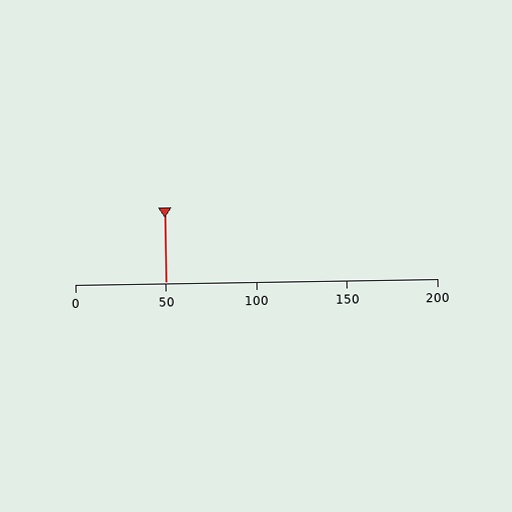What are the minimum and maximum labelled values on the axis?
The axis runs from 0 to 200.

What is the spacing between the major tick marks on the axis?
The major ticks are spaced 50 apart.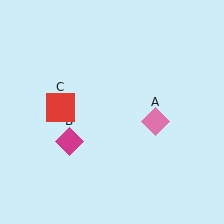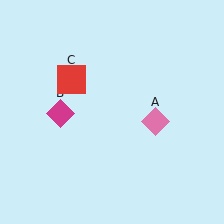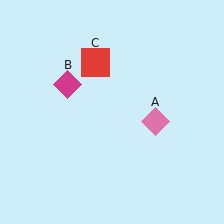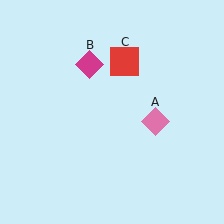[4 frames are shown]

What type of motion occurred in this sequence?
The magenta diamond (object B), red square (object C) rotated clockwise around the center of the scene.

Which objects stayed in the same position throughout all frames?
Pink diamond (object A) remained stationary.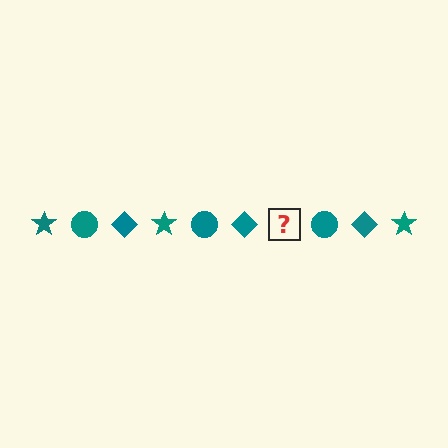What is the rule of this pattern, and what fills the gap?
The rule is that the pattern cycles through star, circle, diamond shapes in teal. The gap should be filled with a teal star.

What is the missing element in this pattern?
The missing element is a teal star.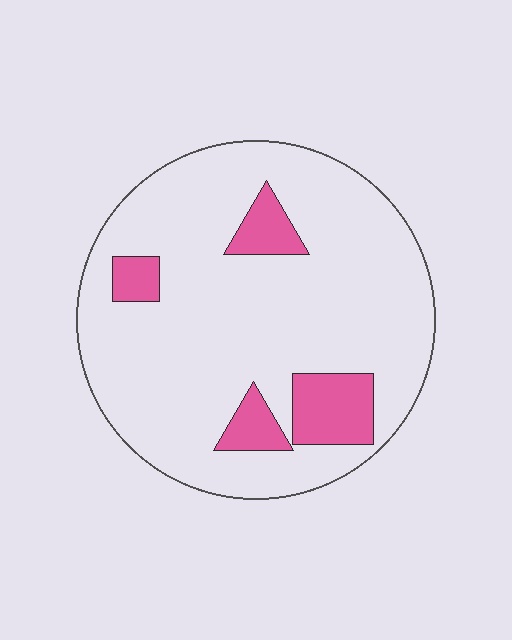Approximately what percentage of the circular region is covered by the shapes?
Approximately 15%.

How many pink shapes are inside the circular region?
4.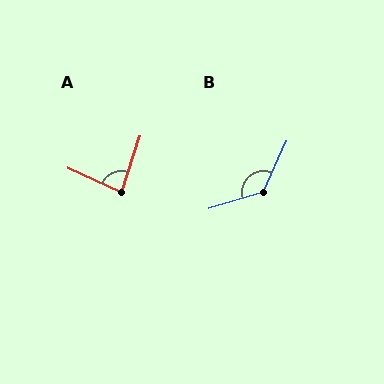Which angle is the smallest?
A, at approximately 83 degrees.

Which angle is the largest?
B, at approximately 132 degrees.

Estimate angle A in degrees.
Approximately 83 degrees.